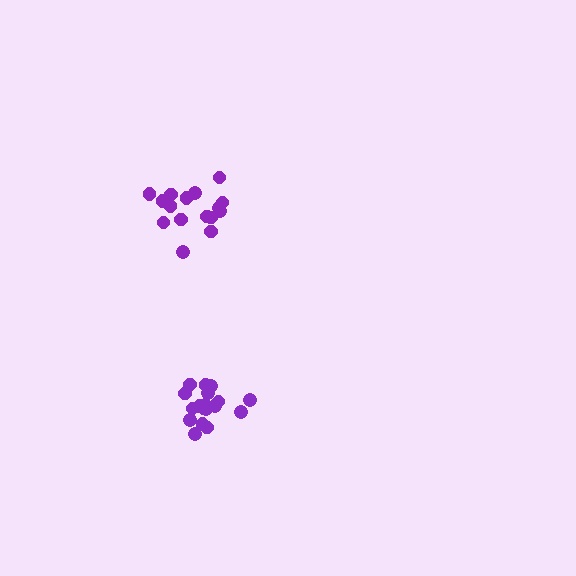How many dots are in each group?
Group 1: 16 dots, Group 2: 19 dots (35 total).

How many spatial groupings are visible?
There are 2 spatial groupings.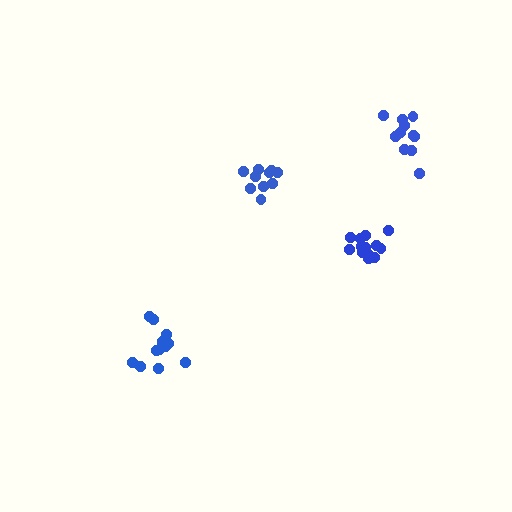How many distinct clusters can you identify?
There are 4 distinct clusters.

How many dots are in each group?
Group 1: 12 dots, Group 2: 10 dots, Group 3: 11 dots, Group 4: 13 dots (46 total).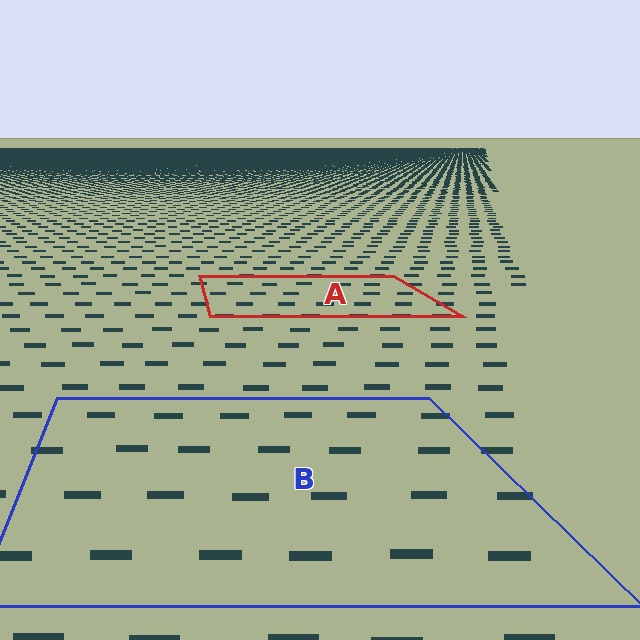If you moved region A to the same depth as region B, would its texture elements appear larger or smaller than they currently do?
They would appear larger. At a closer depth, the same texture elements are projected at a bigger on-screen size.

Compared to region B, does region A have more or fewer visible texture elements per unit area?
Region A has more texture elements per unit area — they are packed more densely because it is farther away.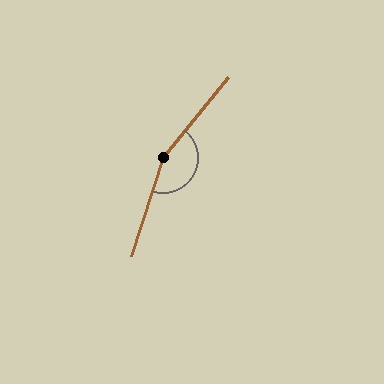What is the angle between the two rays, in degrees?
Approximately 158 degrees.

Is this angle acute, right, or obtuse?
It is obtuse.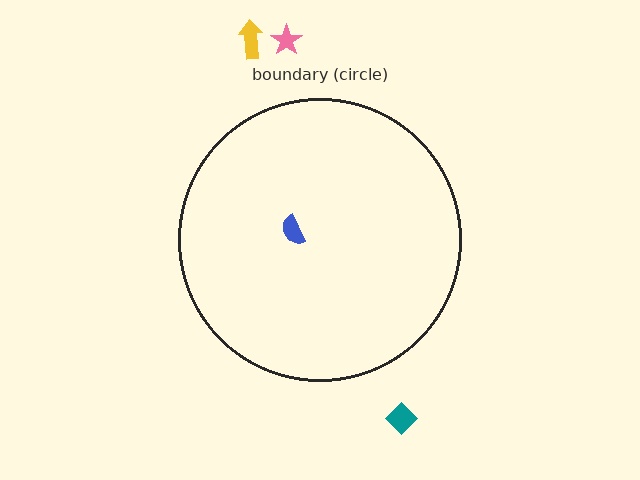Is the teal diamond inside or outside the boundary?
Outside.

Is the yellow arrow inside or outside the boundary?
Outside.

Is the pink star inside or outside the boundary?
Outside.